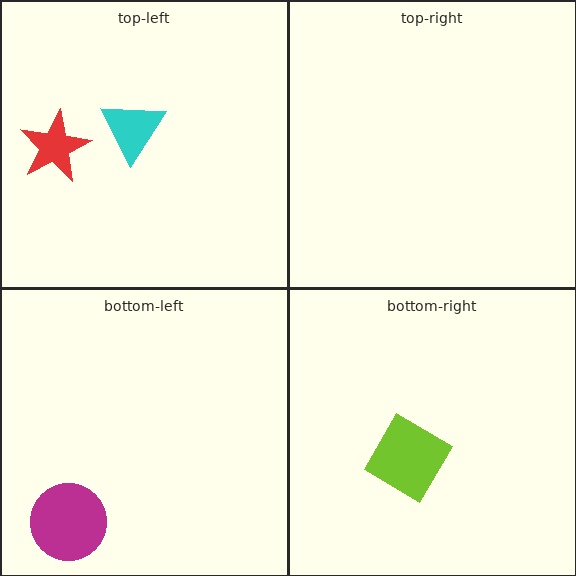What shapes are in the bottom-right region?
The lime diamond.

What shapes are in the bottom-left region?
The magenta circle.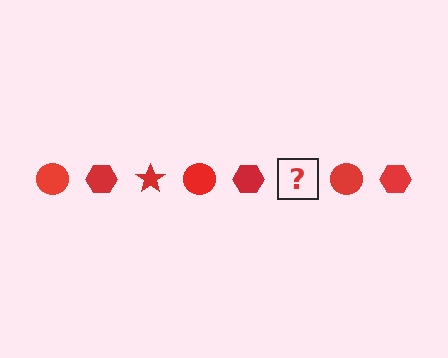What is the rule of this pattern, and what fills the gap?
The rule is that the pattern cycles through circle, hexagon, star shapes in red. The gap should be filled with a red star.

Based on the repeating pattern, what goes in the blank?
The blank should be a red star.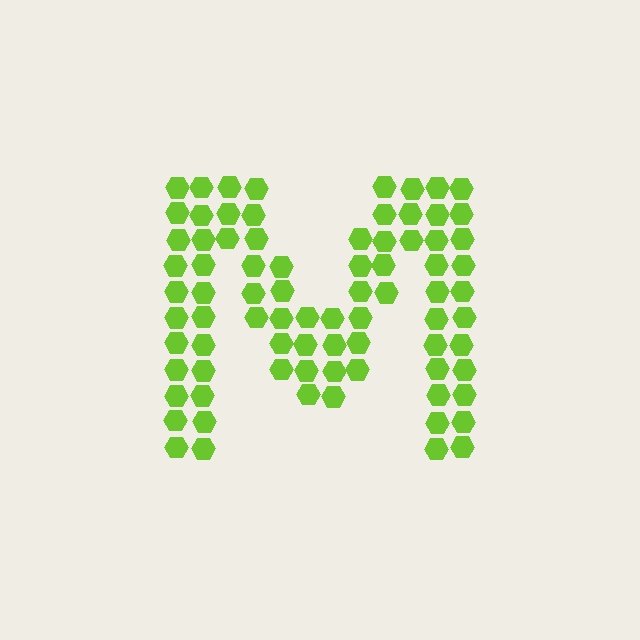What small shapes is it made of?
It is made of small hexagons.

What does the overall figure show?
The overall figure shows the letter M.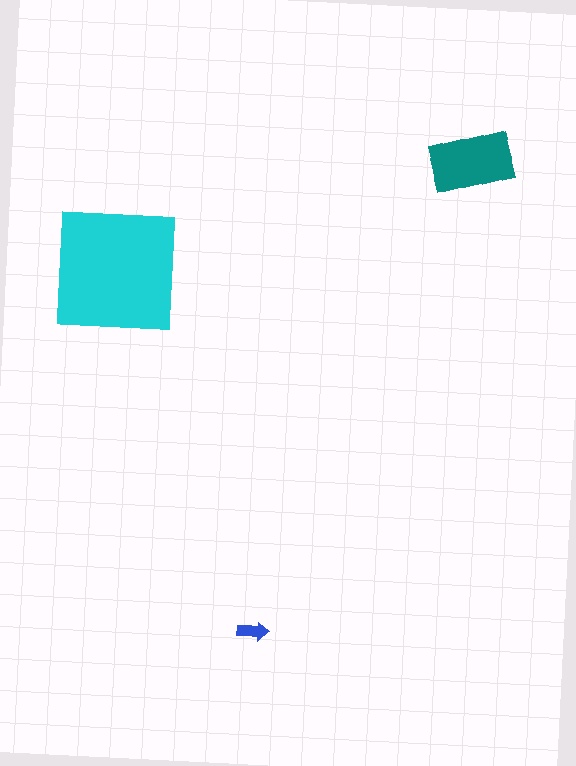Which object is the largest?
The cyan square.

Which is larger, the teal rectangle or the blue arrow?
The teal rectangle.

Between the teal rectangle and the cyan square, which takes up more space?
The cyan square.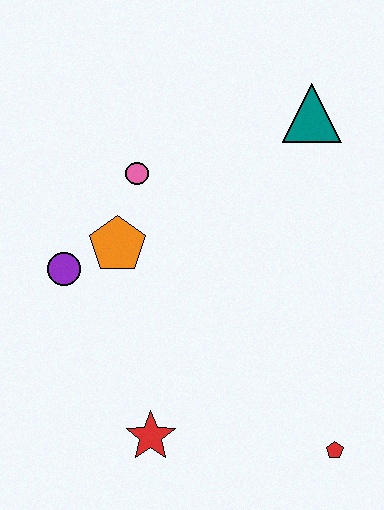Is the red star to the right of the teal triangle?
No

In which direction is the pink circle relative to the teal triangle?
The pink circle is to the left of the teal triangle.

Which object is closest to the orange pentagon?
The purple circle is closest to the orange pentagon.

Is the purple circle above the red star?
Yes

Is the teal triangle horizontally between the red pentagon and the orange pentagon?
Yes